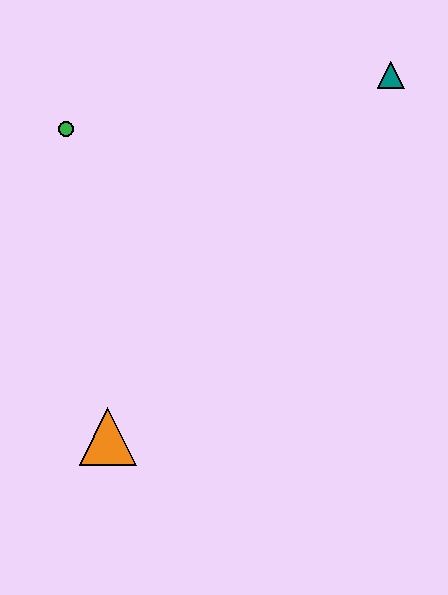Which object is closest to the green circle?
The orange triangle is closest to the green circle.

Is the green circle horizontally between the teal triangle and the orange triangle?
No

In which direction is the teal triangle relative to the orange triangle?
The teal triangle is above the orange triangle.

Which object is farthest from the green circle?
The teal triangle is farthest from the green circle.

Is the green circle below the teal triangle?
Yes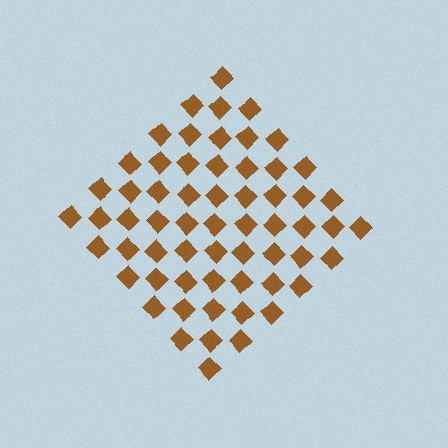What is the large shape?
The large shape is a diamond.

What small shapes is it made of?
It is made of small diamonds.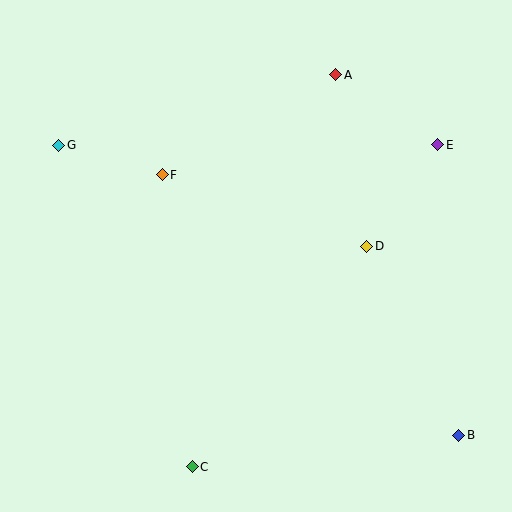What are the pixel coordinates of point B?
Point B is at (459, 435).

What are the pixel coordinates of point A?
Point A is at (336, 75).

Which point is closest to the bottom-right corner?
Point B is closest to the bottom-right corner.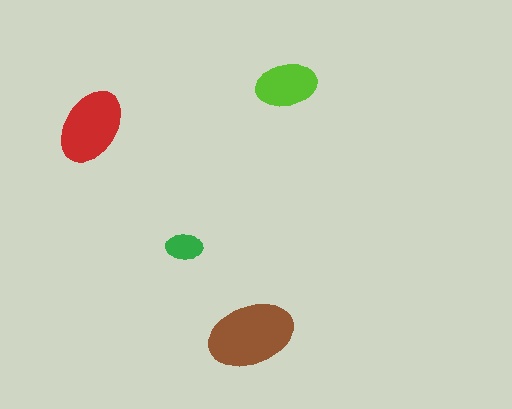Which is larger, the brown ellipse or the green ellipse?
The brown one.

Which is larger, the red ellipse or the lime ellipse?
The red one.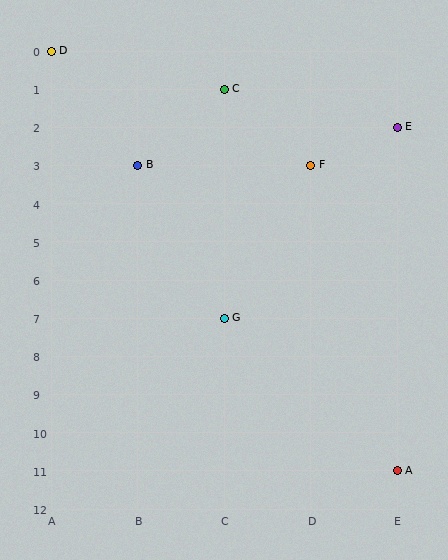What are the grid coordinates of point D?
Point D is at grid coordinates (A, 0).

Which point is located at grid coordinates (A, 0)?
Point D is at (A, 0).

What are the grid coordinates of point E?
Point E is at grid coordinates (E, 2).